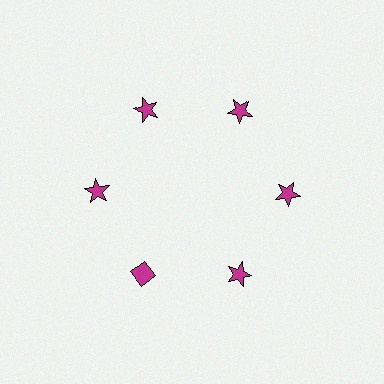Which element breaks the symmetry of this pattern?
The magenta diamond at roughly the 7 o'clock position breaks the symmetry. All other shapes are magenta stars.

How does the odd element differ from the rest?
It has a different shape: diamond instead of star.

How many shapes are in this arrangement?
There are 6 shapes arranged in a ring pattern.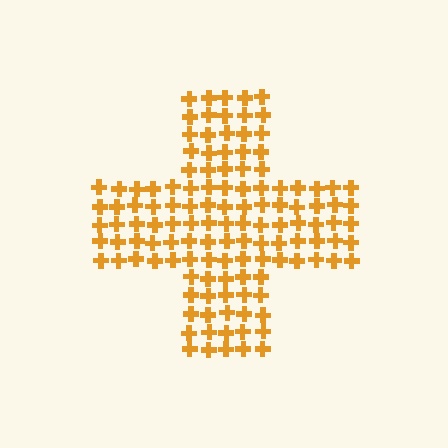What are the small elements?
The small elements are crosses.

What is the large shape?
The large shape is a cross.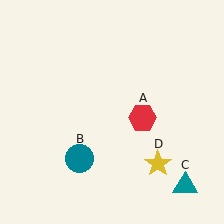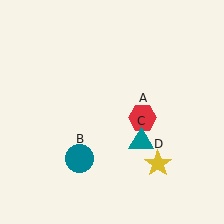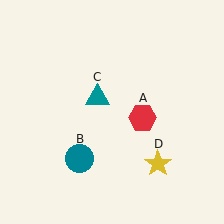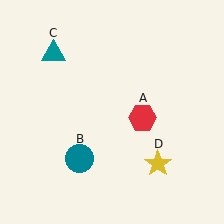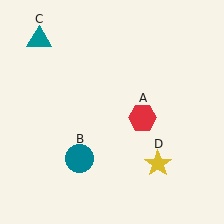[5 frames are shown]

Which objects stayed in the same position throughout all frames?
Red hexagon (object A) and teal circle (object B) and yellow star (object D) remained stationary.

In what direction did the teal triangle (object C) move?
The teal triangle (object C) moved up and to the left.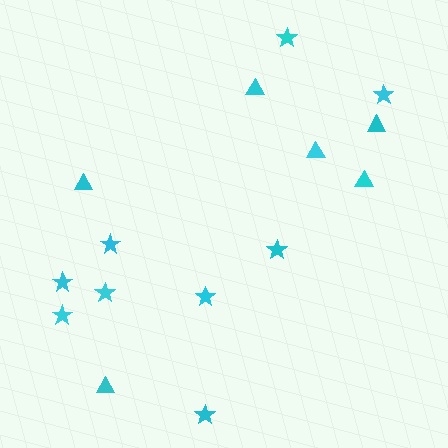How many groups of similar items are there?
There are 2 groups: one group of triangles (6) and one group of stars (9).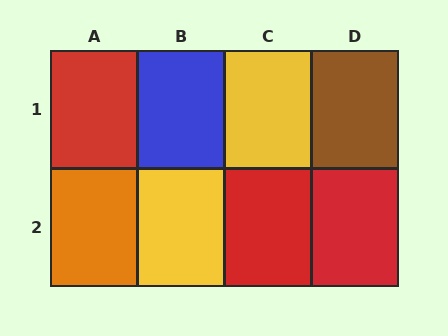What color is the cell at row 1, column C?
Yellow.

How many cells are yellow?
2 cells are yellow.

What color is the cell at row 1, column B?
Blue.